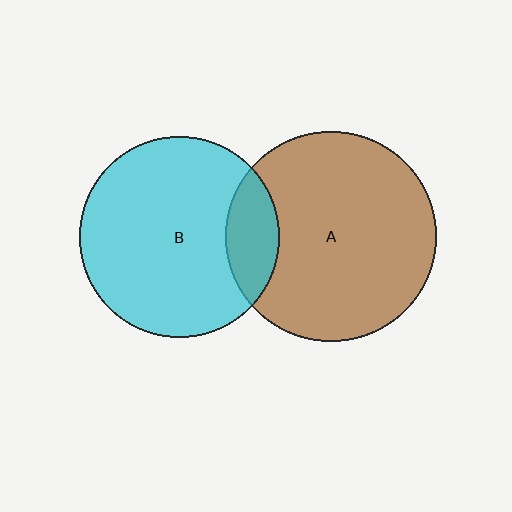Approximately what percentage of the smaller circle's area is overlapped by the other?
Approximately 15%.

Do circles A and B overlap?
Yes.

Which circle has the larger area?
Circle A (brown).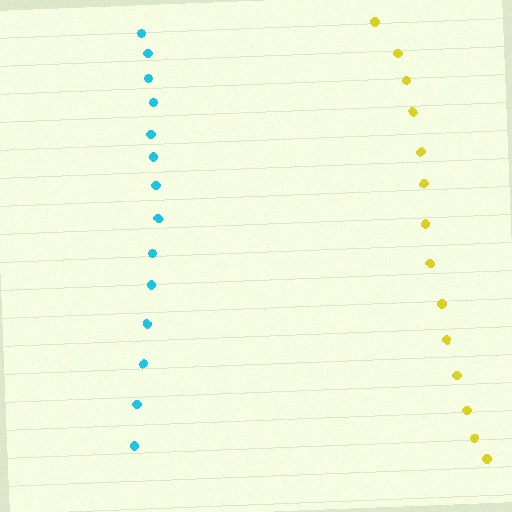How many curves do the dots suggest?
There are 2 distinct paths.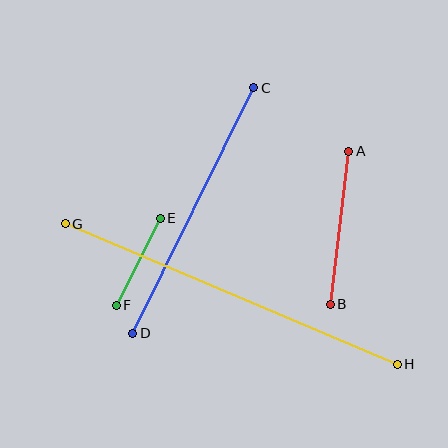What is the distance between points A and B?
The distance is approximately 154 pixels.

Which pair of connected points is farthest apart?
Points G and H are farthest apart.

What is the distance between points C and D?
The distance is approximately 274 pixels.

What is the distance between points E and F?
The distance is approximately 97 pixels.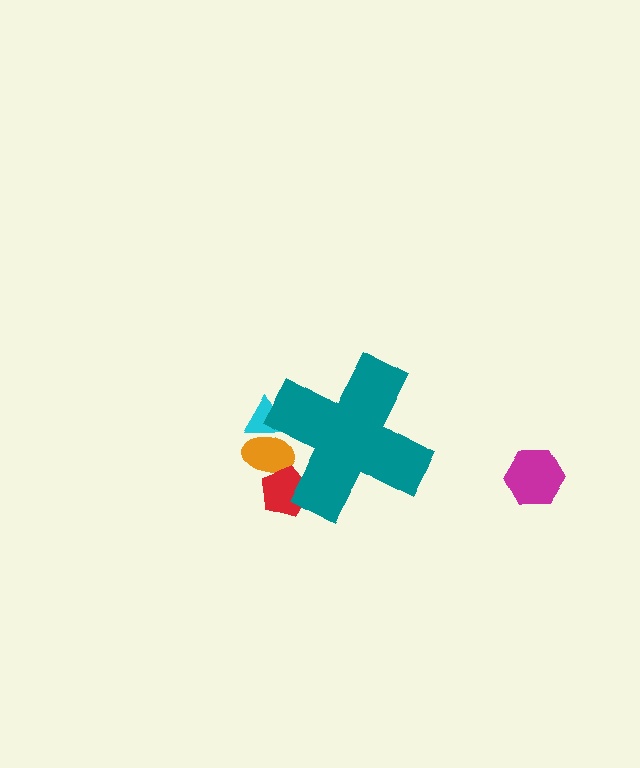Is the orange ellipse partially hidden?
Yes, the orange ellipse is partially hidden behind the teal cross.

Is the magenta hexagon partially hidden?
No, the magenta hexagon is fully visible.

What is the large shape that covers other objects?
A teal cross.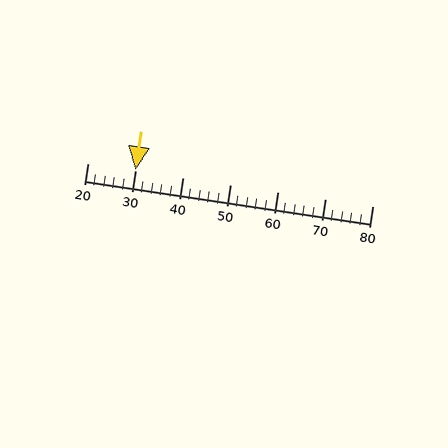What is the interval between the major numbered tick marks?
The major tick marks are spaced 10 units apart.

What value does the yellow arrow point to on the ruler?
The yellow arrow points to approximately 30.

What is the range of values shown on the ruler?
The ruler shows values from 20 to 80.